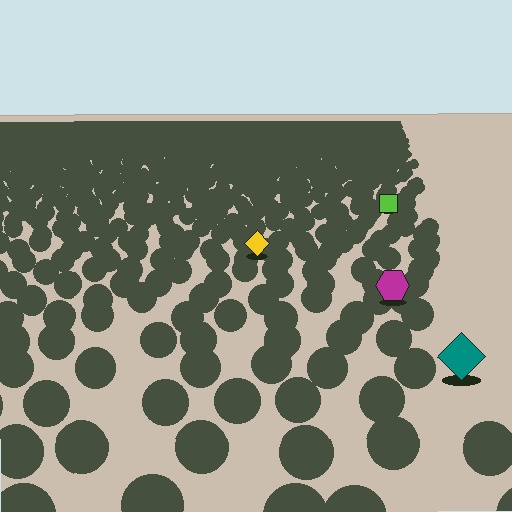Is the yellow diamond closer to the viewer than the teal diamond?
No. The teal diamond is closer — you can tell from the texture gradient: the ground texture is coarser near it.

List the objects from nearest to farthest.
From nearest to farthest: the teal diamond, the magenta hexagon, the yellow diamond, the lime square.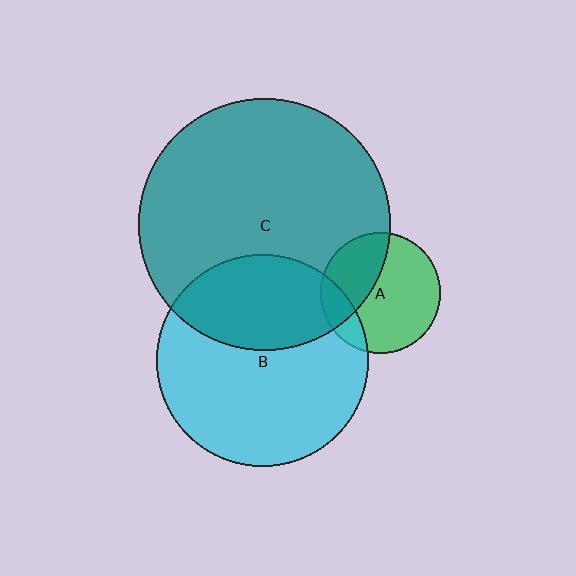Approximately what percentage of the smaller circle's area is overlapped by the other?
Approximately 35%.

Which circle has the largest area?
Circle C (teal).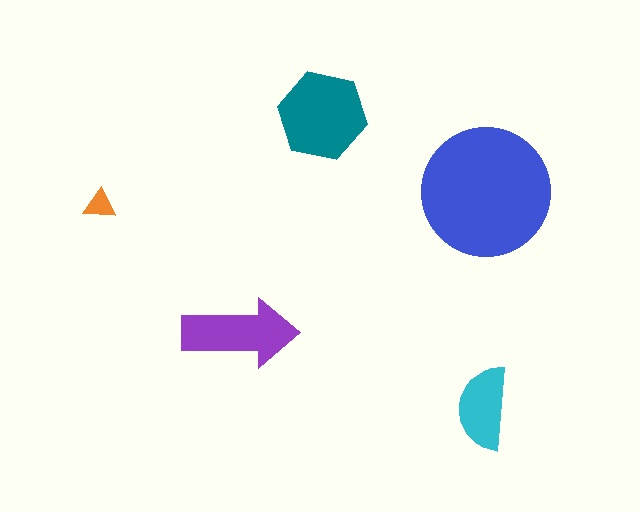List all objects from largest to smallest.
The blue circle, the teal hexagon, the purple arrow, the cyan semicircle, the orange triangle.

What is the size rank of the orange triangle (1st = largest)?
5th.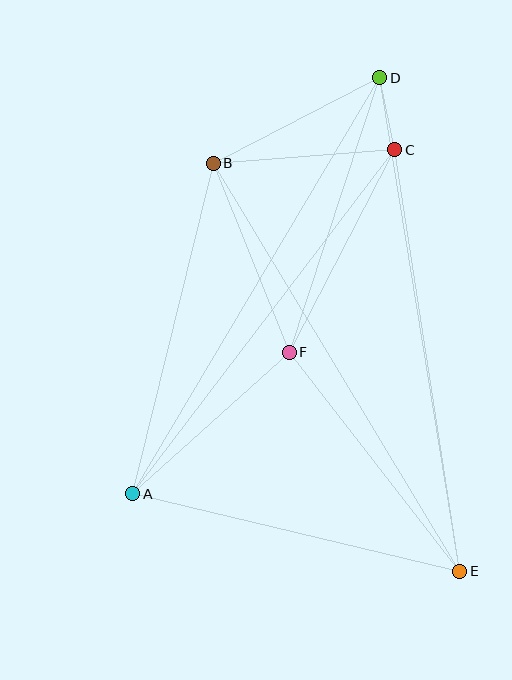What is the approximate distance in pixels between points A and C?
The distance between A and C is approximately 432 pixels.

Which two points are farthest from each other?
Points D and E are farthest from each other.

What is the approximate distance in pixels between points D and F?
The distance between D and F is approximately 289 pixels.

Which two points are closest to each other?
Points C and D are closest to each other.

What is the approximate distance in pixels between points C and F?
The distance between C and F is approximately 228 pixels.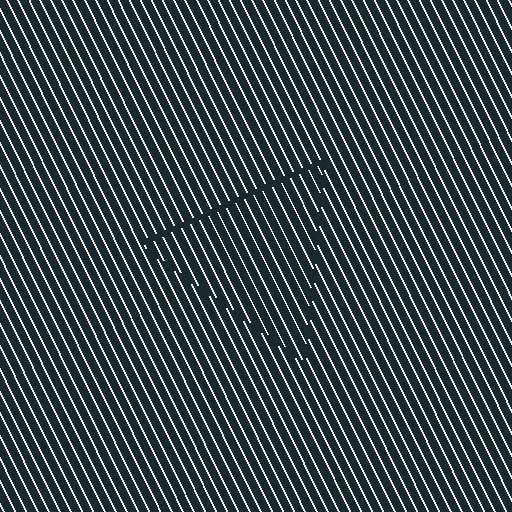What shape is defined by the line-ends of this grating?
An illusory triangle. The interior of the shape contains the same grating, shifted by half a period — the contour is defined by the phase discontinuity where line-ends from the inner and outer gratings abut.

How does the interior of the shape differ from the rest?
The interior of the shape contains the same grating, shifted by half a period — the contour is defined by the phase discontinuity where line-ends from the inner and outer gratings abut.